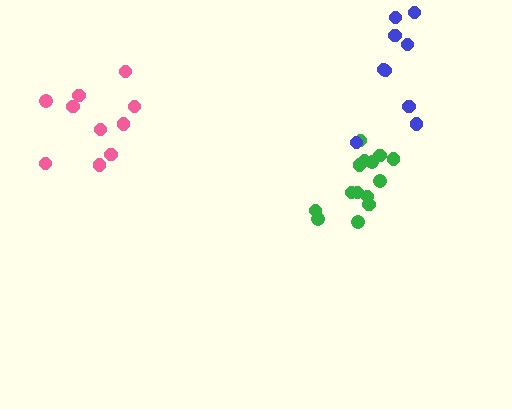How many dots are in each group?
Group 1: 10 dots, Group 2: 14 dots, Group 3: 9 dots (33 total).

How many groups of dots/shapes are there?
There are 3 groups.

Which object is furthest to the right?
The blue cluster is rightmost.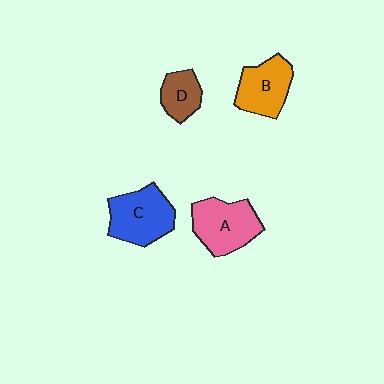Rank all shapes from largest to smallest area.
From largest to smallest: C (blue), A (pink), B (orange), D (brown).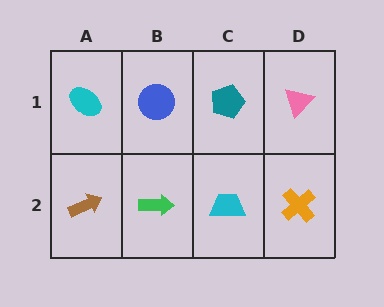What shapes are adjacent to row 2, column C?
A teal pentagon (row 1, column C), a green arrow (row 2, column B), an orange cross (row 2, column D).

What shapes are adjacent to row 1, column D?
An orange cross (row 2, column D), a teal pentagon (row 1, column C).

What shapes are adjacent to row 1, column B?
A green arrow (row 2, column B), a cyan ellipse (row 1, column A), a teal pentagon (row 1, column C).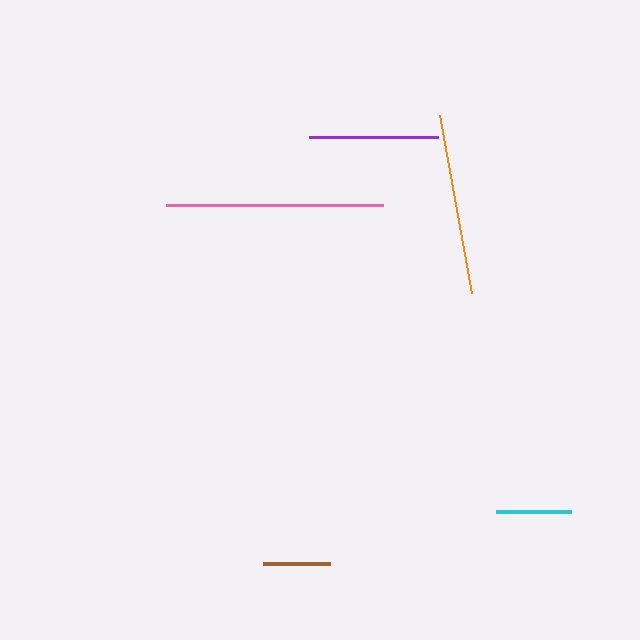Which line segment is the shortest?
The brown line is the shortest at approximately 67 pixels.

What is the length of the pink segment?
The pink segment is approximately 218 pixels long.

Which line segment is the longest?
The pink line is the longest at approximately 218 pixels.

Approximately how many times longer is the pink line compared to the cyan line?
The pink line is approximately 2.9 times the length of the cyan line.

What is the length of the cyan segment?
The cyan segment is approximately 76 pixels long.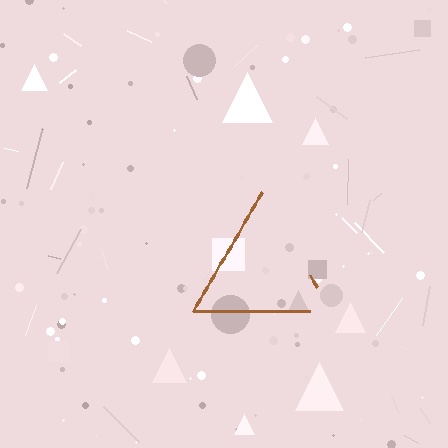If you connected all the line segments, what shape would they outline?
They would outline a triangle.